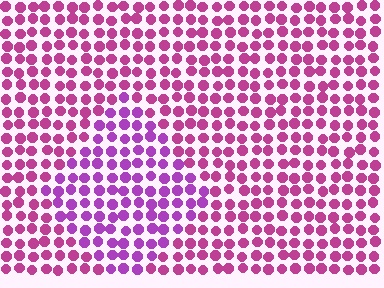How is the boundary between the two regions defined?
The boundary is defined purely by a slight shift in hue (about 29 degrees). Spacing, size, and orientation are identical on both sides.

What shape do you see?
I see a diamond.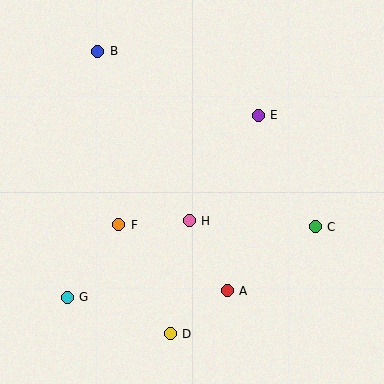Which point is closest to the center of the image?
Point H at (189, 221) is closest to the center.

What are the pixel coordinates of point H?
Point H is at (189, 221).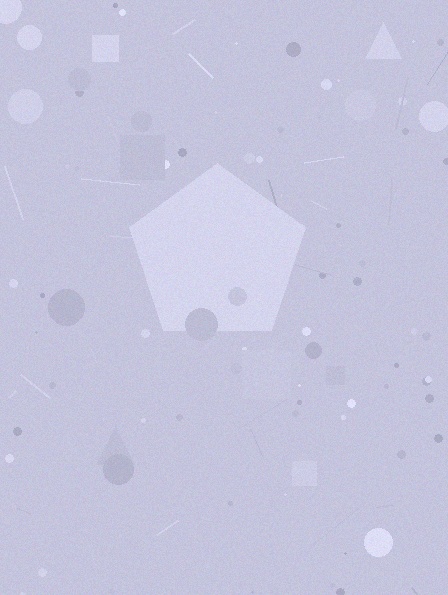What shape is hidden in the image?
A pentagon is hidden in the image.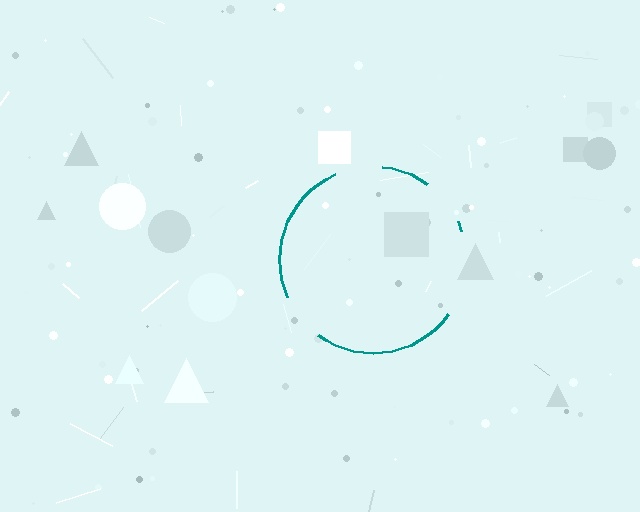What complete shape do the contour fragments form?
The contour fragments form a circle.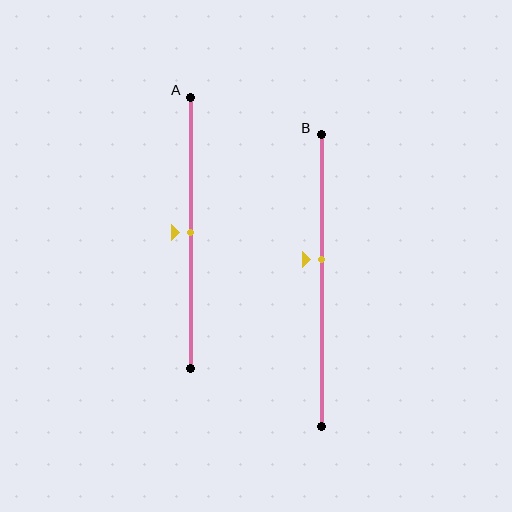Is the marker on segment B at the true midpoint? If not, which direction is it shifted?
No, the marker on segment B is shifted upward by about 7% of the segment length.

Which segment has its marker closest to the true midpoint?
Segment A has its marker closest to the true midpoint.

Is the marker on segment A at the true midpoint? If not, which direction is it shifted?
Yes, the marker on segment A is at the true midpoint.